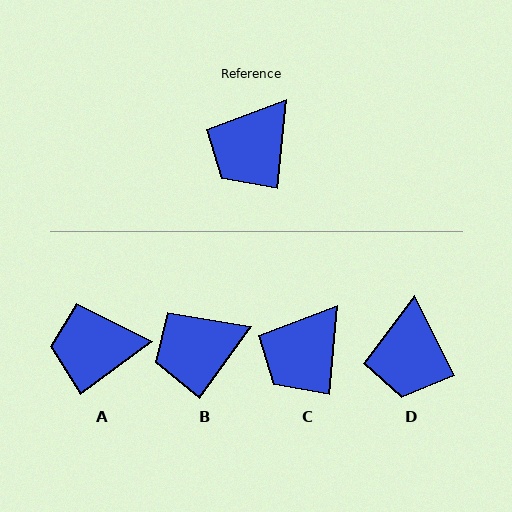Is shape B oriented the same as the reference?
No, it is off by about 30 degrees.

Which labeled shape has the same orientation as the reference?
C.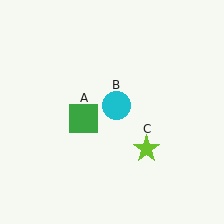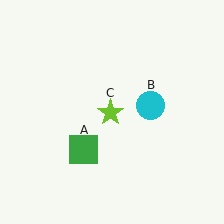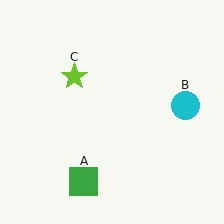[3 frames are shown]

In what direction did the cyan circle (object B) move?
The cyan circle (object B) moved right.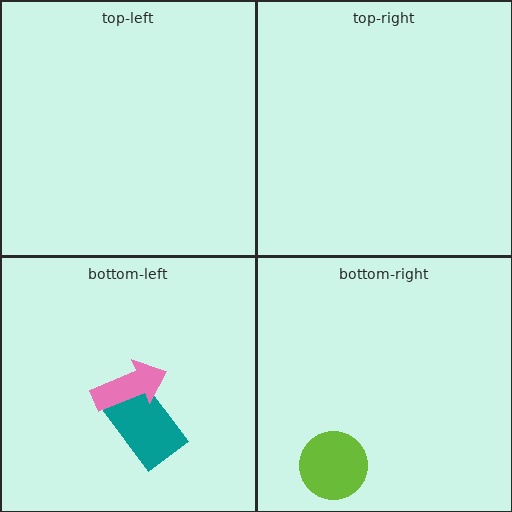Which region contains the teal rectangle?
The bottom-left region.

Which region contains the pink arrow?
The bottom-left region.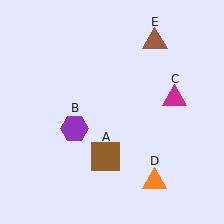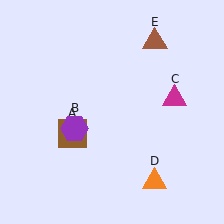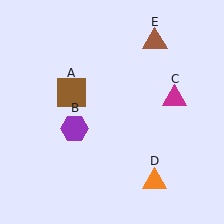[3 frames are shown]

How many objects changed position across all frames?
1 object changed position: brown square (object A).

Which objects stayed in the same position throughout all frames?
Purple hexagon (object B) and magenta triangle (object C) and orange triangle (object D) and brown triangle (object E) remained stationary.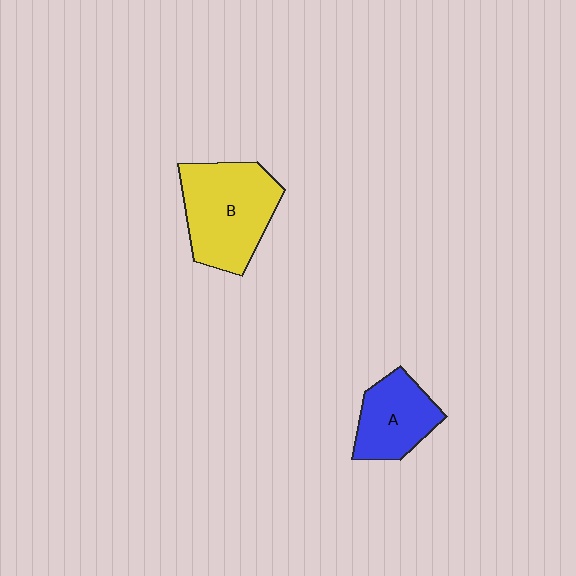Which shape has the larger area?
Shape B (yellow).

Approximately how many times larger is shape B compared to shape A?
Approximately 1.5 times.